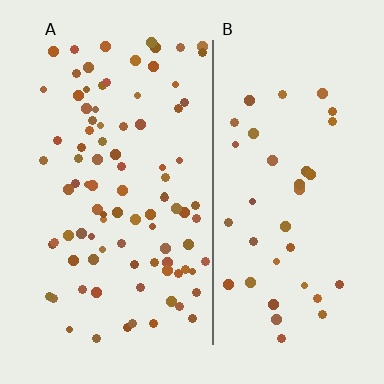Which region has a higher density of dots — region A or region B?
A (the left).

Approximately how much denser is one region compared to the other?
Approximately 2.4× — region A over region B.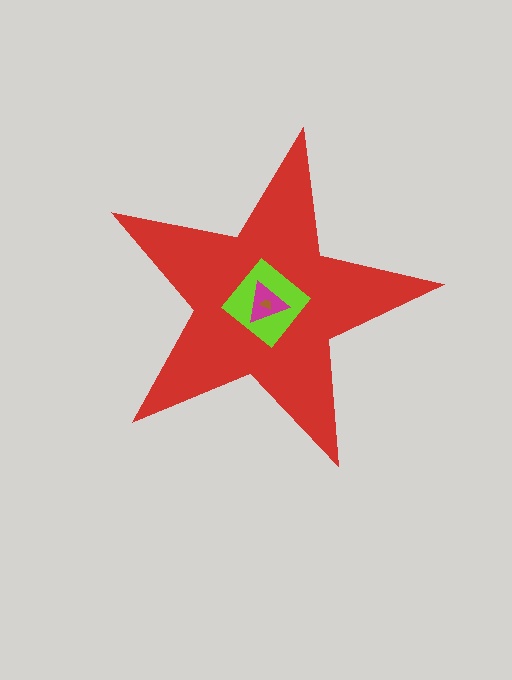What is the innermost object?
The brown trapezoid.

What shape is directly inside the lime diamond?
The magenta triangle.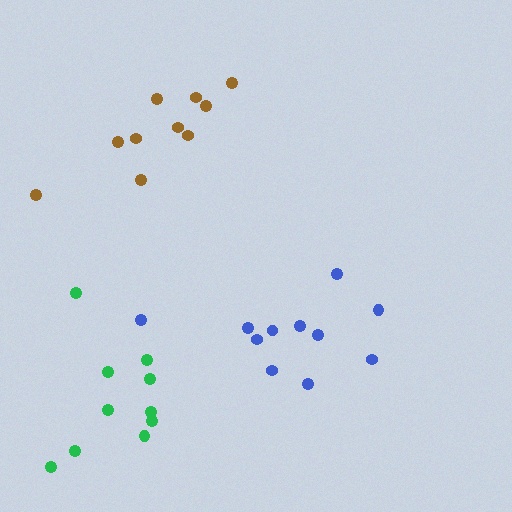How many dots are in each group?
Group 1: 10 dots, Group 2: 10 dots, Group 3: 11 dots (31 total).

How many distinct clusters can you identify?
There are 3 distinct clusters.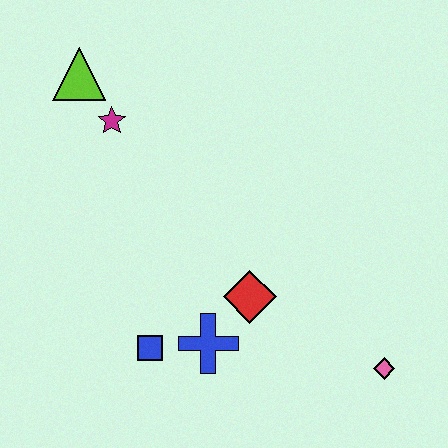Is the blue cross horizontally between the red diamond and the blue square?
Yes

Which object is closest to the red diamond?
The blue cross is closest to the red diamond.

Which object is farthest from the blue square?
The lime triangle is farthest from the blue square.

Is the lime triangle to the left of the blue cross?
Yes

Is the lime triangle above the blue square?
Yes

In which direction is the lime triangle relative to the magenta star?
The lime triangle is above the magenta star.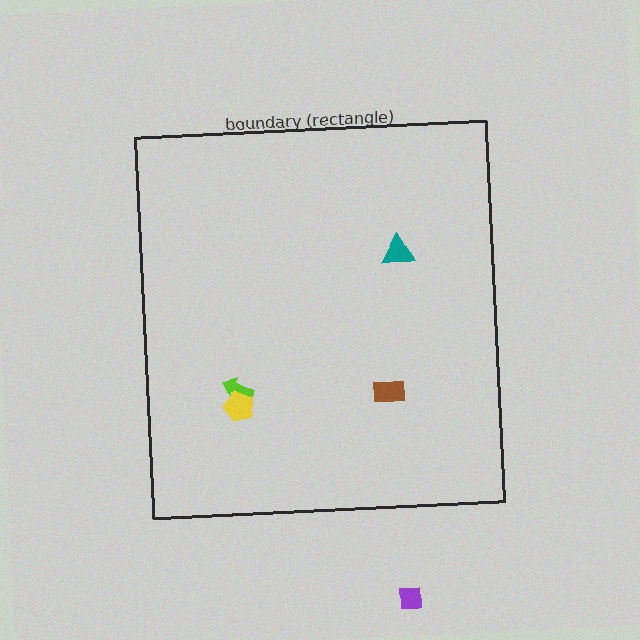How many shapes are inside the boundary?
4 inside, 1 outside.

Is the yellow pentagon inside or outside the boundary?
Inside.